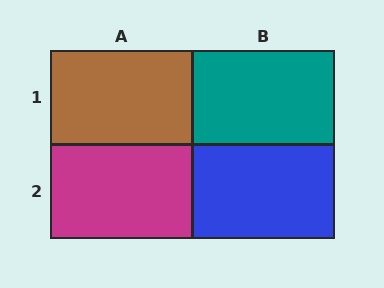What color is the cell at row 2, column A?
Magenta.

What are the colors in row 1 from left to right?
Brown, teal.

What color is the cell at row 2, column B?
Blue.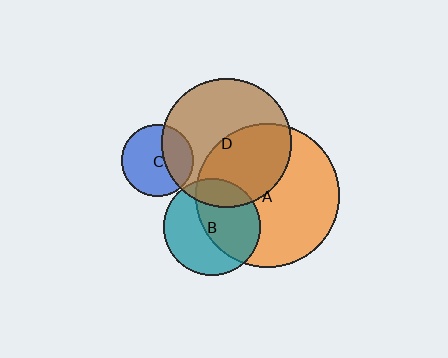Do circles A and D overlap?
Yes.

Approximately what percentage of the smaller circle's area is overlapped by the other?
Approximately 45%.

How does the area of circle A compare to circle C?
Approximately 4.0 times.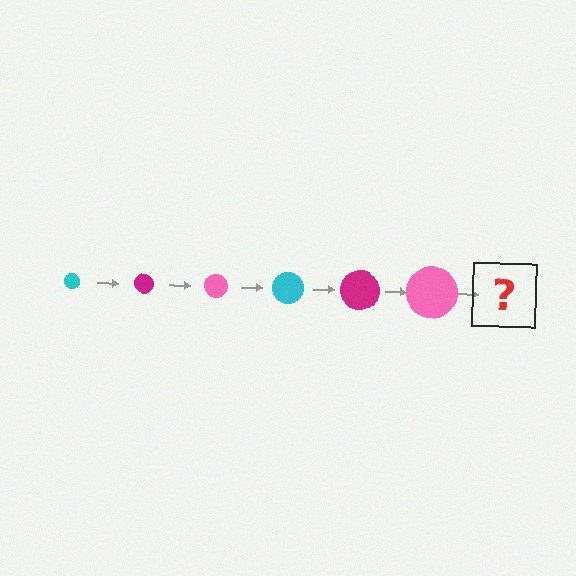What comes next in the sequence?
The next element should be a cyan circle, larger than the previous one.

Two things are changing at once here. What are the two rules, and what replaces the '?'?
The two rules are that the circle grows larger each step and the color cycles through cyan, magenta, and pink. The '?' should be a cyan circle, larger than the previous one.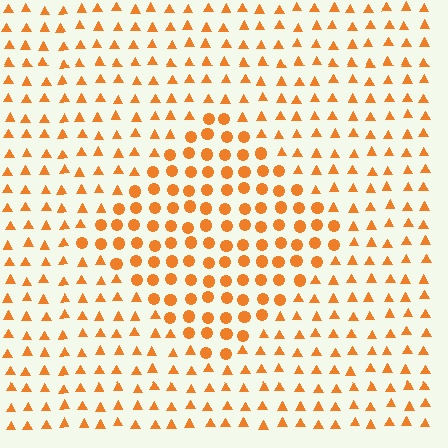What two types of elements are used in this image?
The image uses circles inside the diamond region and triangles outside it.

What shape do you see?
I see a diamond.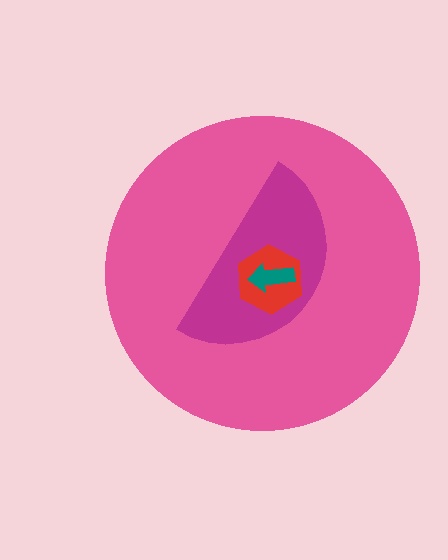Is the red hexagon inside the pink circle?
Yes.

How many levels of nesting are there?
4.